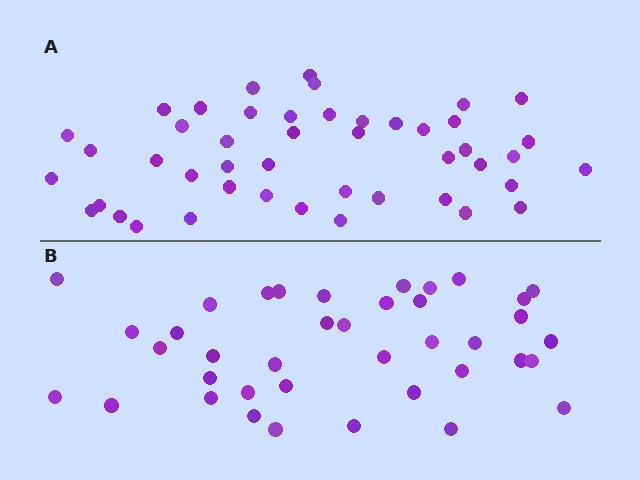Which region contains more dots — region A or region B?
Region A (the top region) has more dots.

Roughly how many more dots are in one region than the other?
Region A has roughly 8 or so more dots than region B.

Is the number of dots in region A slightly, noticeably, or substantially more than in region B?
Region A has only slightly more — the two regions are fairly close. The ratio is roughly 1.2 to 1.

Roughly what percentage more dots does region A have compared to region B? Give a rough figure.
About 20% more.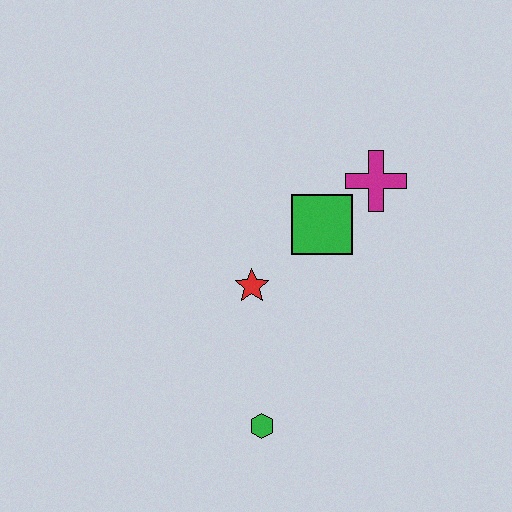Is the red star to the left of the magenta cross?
Yes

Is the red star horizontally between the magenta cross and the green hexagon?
No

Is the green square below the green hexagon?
No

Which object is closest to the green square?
The magenta cross is closest to the green square.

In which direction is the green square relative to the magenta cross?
The green square is to the left of the magenta cross.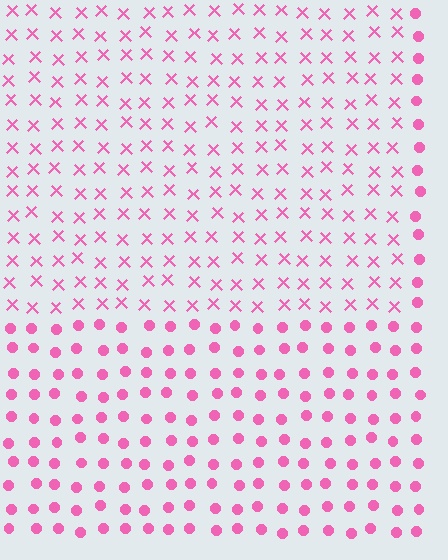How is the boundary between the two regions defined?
The boundary is defined by a change in element shape: X marks inside vs. circles outside. All elements share the same color and spacing.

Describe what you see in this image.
The image is filled with small pink elements arranged in a uniform grid. A rectangle-shaped region contains X marks, while the surrounding area contains circles. The boundary is defined purely by the change in element shape.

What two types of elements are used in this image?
The image uses X marks inside the rectangle region and circles outside it.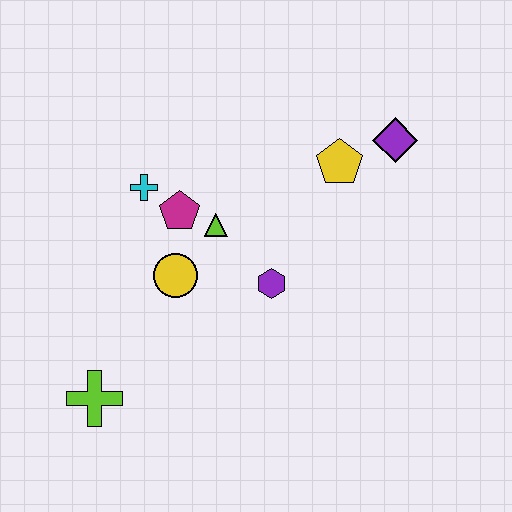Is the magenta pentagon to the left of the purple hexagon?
Yes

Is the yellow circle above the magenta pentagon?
No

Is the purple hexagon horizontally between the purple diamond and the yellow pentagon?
No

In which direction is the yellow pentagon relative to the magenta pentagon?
The yellow pentagon is to the right of the magenta pentagon.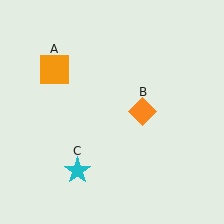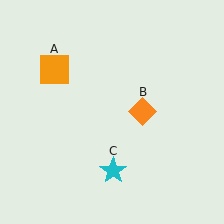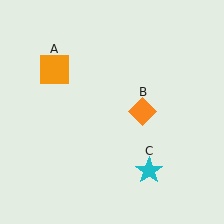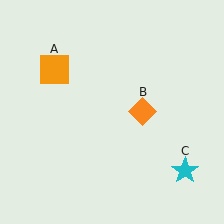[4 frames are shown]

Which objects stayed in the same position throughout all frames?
Orange square (object A) and orange diamond (object B) remained stationary.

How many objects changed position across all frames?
1 object changed position: cyan star (object C).